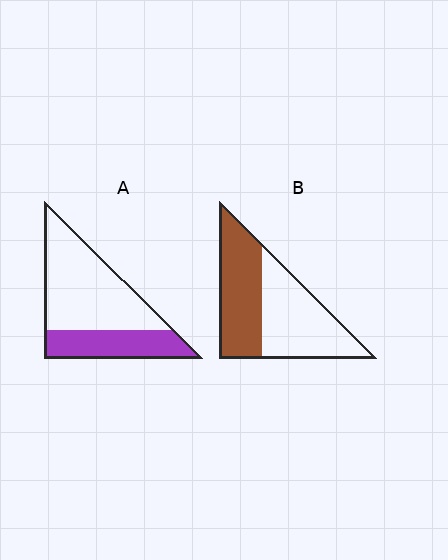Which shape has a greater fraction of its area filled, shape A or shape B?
Shape B.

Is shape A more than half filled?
No.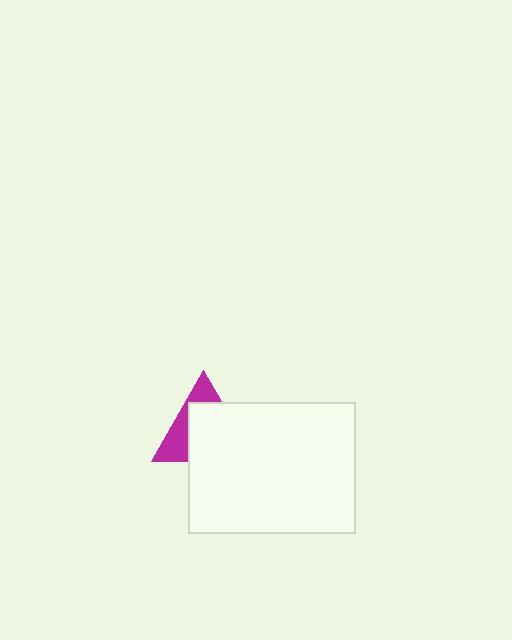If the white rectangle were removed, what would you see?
You would see the complete magenta triangle.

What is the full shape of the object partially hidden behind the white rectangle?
The partially hidden object is a magenta triangle.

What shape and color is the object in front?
The object in front is a white rectangle.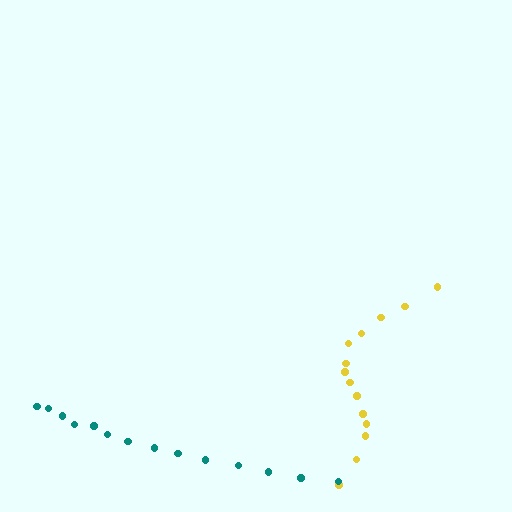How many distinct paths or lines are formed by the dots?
There are 2 distinct paths.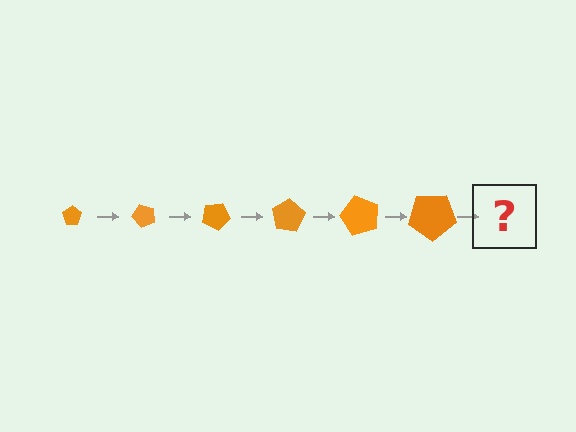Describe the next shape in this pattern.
It should be a pentagon, larger than the previous one and rotated 300 degrees from the start.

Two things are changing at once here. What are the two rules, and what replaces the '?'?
The two rules are that the pentagon grows larger each step and it rotates 50 degrees each step. The '?' should be a pentagon, larger than the previous one and rotated 300 degrees from the start.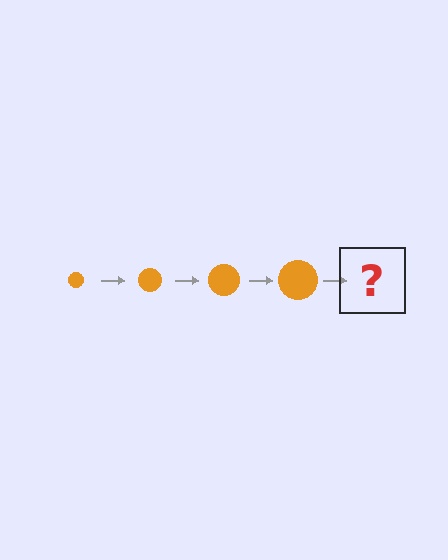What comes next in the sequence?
The next element should be an orange circle, larger than the previous one.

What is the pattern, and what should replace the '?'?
The pattern is that the circle gets progressively larger each step. The '?' should be an orange circle, larger than the previous one.